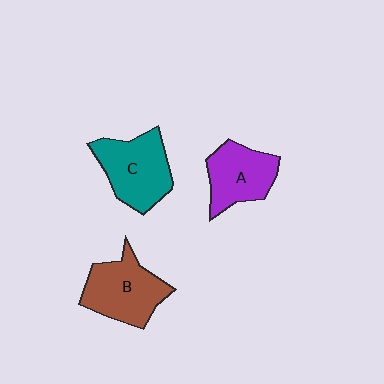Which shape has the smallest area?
Shape A (purple).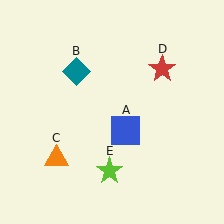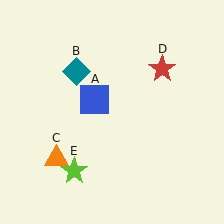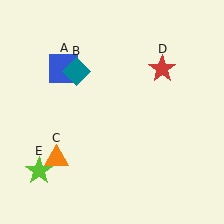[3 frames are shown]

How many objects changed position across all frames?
2 objects changed position: blue square (object A), lime star (object E).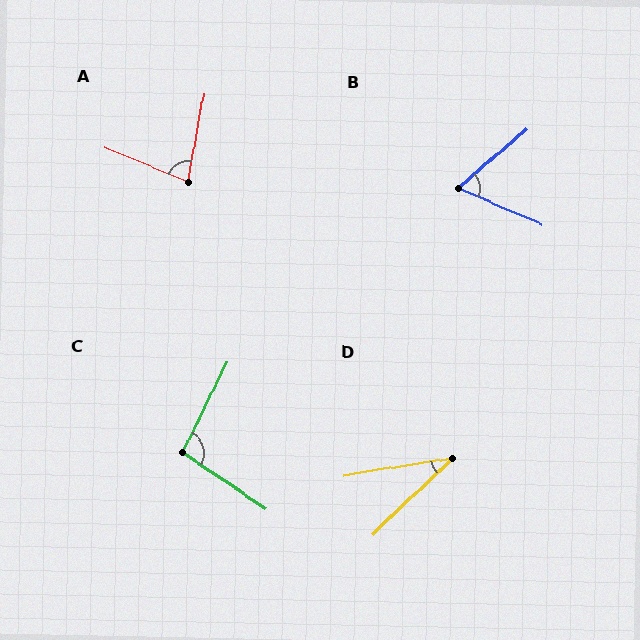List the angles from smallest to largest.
D (35°), B (64°), A (77°), C (98°).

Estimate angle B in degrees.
Approximately 64 degrees.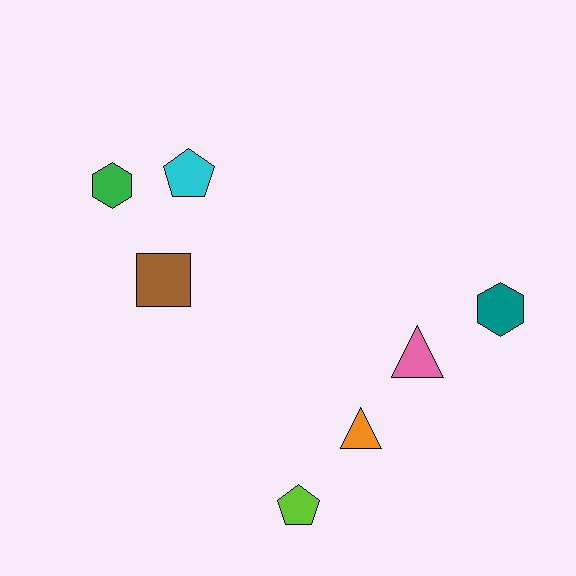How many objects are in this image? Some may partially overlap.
There are 7 objects.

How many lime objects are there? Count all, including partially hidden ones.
There is 1 lime object.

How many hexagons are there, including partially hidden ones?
There are 2 hexagons.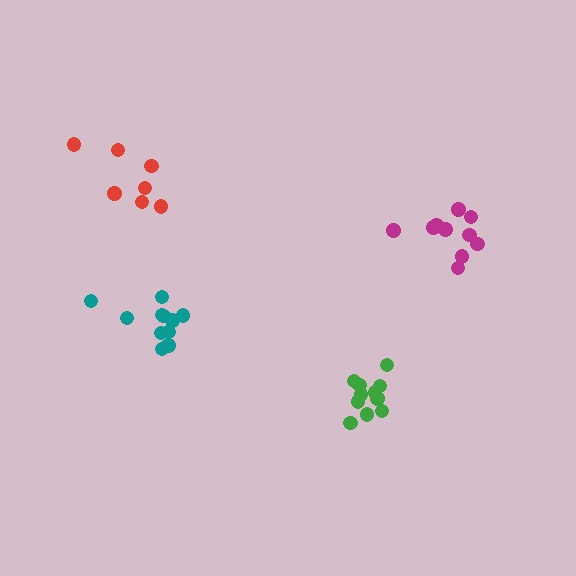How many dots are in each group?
Group 1: 11 dots, Group 2: 7 dots, Group 3: 11 dots, Group 4: 10 dots (39 total).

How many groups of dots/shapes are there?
There are 4 groups.